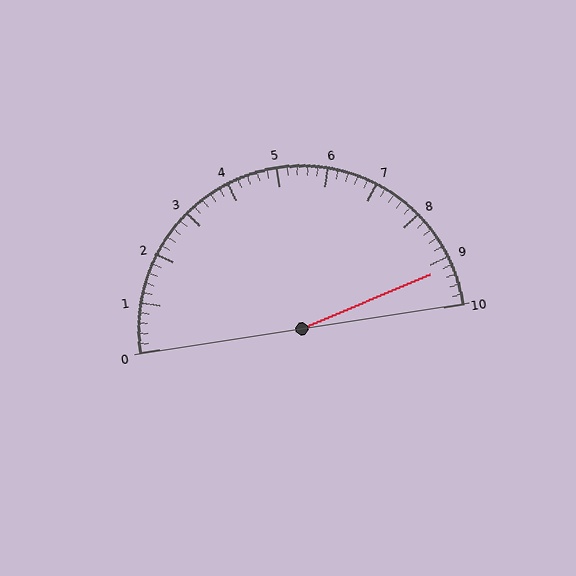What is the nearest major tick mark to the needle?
The nearest major tick mark is 9.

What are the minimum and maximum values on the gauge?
The gauge ranges from 0 to 10.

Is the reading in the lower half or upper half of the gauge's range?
The reading is in the upper half of the range (0 to 10).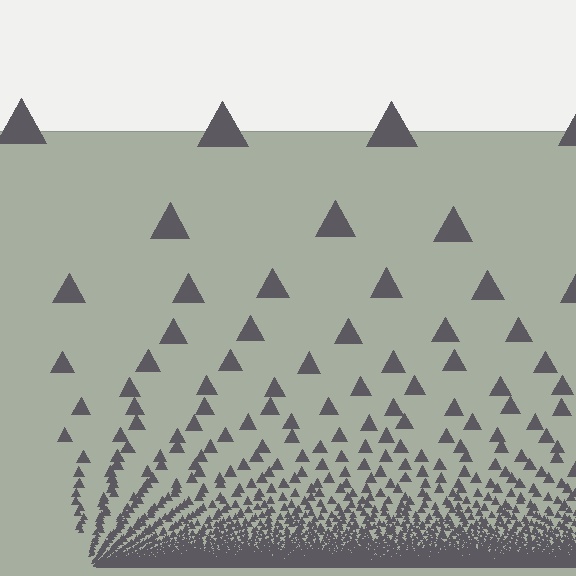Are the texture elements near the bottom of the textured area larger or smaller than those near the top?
Smaller. The gradient is inverted — elements near the bottom are smaller and denser.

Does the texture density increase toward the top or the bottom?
Density increases toward the bottom.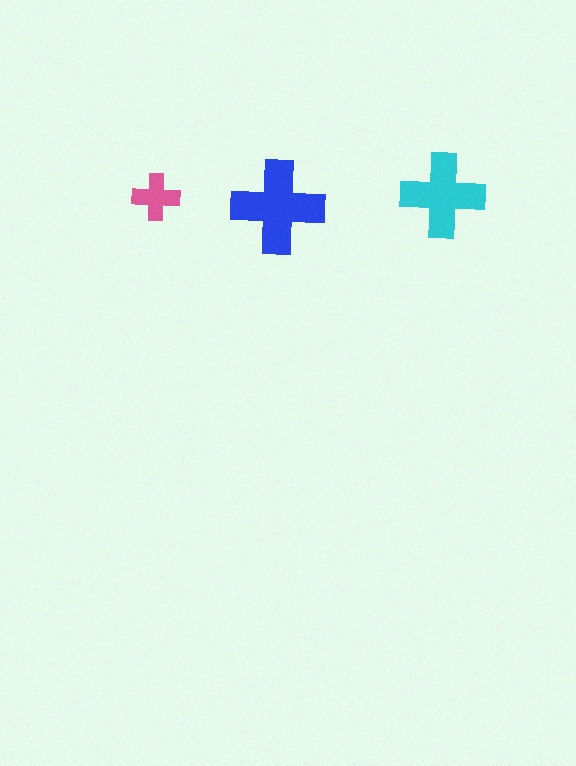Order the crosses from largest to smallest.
the blue one, the cyan one, the pink one.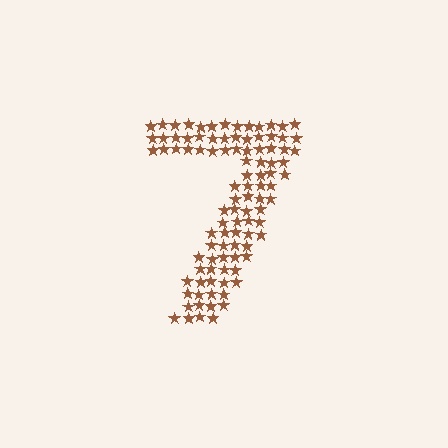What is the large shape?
The large shape is the digit 7.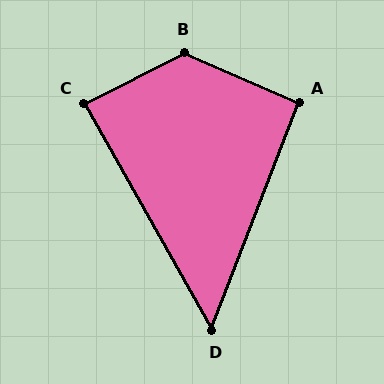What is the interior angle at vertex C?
Approximately 88 degrees (approximately right).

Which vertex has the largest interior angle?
B, at approximately 129 degrees.